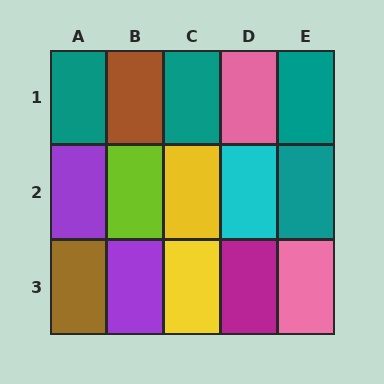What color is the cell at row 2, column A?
Purple.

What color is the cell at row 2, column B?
Lime.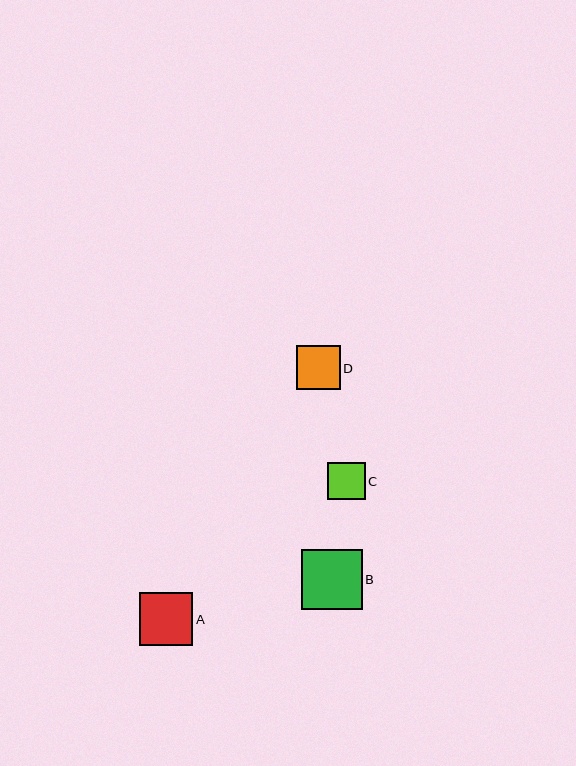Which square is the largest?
Square B is the largest with a size of approximately 61 pixels.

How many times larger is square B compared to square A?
Square B is approximately 1.1 times the size of square A.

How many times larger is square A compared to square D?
Square A is approximately 1.2 times the size of square D.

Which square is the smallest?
Square C is the smallest with a size of approximately 37 pixels.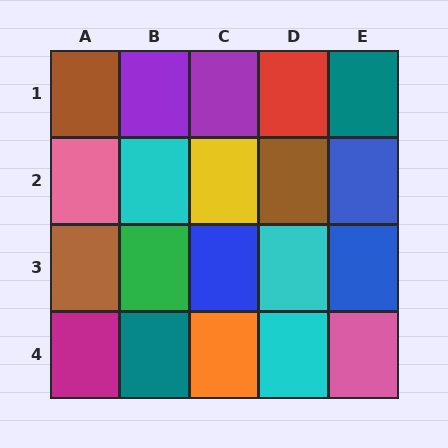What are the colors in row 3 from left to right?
Brown, green, blue, cyan, blue.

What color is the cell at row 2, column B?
Cyan.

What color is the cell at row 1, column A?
Brown.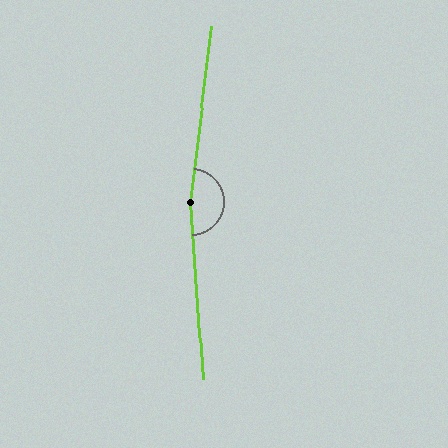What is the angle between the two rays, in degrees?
Approximately 169 degrees.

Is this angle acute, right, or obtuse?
It is obtuse.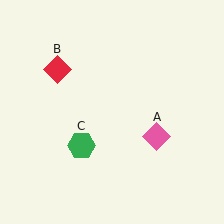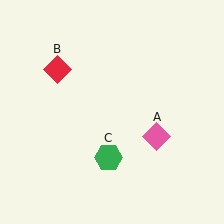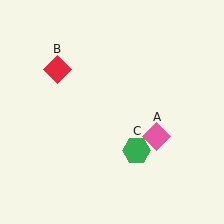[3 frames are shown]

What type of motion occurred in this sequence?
The green hexagon (object C) rotated counterclockwise around the center of the scene.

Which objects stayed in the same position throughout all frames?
Pink diamond (object A) and red diamond (object B) remained stationary.